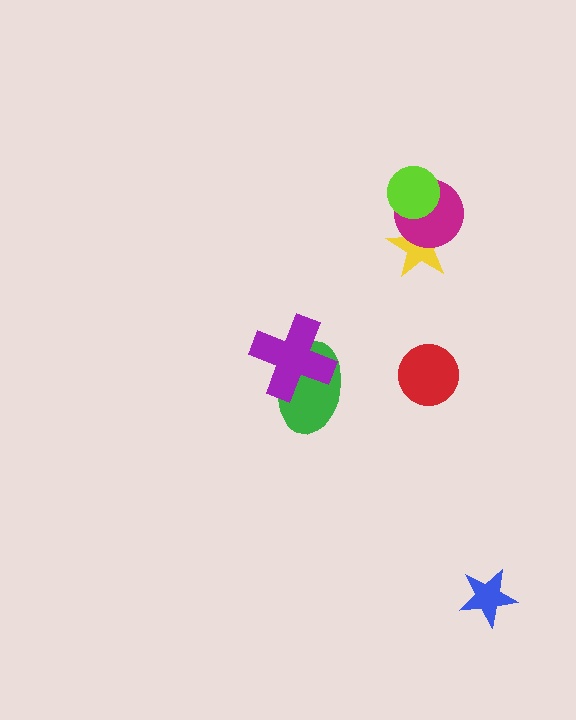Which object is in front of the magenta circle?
The lime circle is in front of the magenta circle.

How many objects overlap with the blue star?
0 objects overlap with the blue star.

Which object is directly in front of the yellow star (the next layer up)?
The magenta circle is directly in front of the yellow star.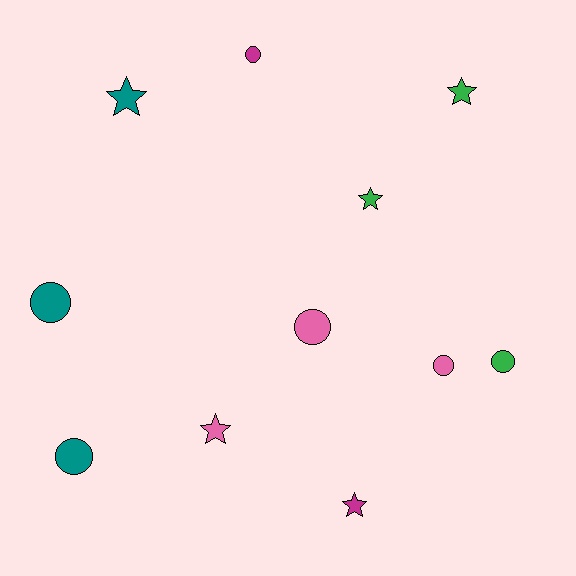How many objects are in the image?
There are 11 objects.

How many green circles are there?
There is 1 green circle.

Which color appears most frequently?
Green, with 3 objects.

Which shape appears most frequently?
Circle, with 6 objects.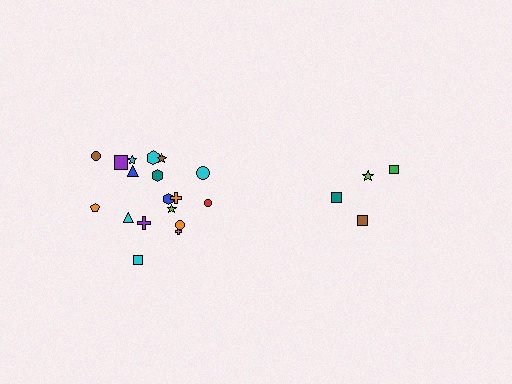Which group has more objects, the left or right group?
The left group.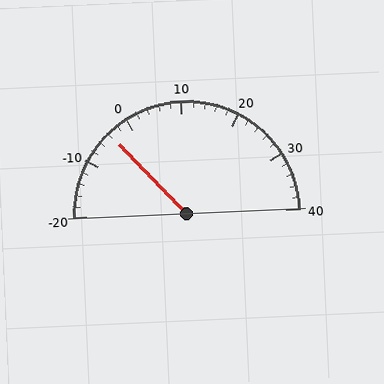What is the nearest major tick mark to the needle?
The nearest major tick mark is 0.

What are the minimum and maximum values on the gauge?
The gauge ranges from -20 to 40.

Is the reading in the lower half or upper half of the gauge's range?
The reading is in the lower half of the range (-20 to 40).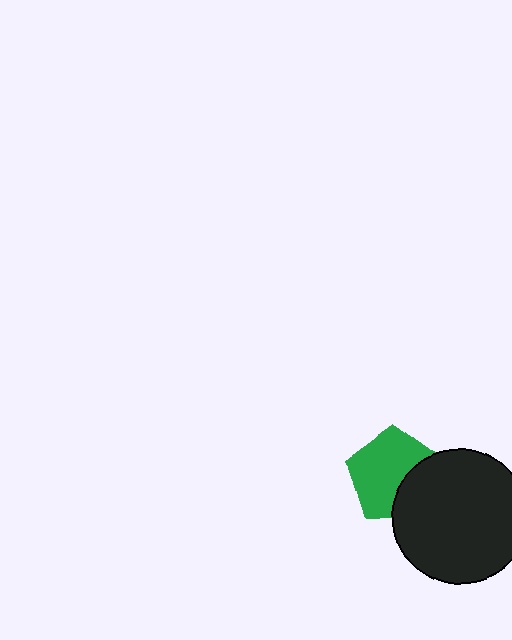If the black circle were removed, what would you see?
You would see the complete green pentagon.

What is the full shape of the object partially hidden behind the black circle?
The partially hidden object is a green pentagon.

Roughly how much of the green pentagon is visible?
Most of it is visible (roughly 67%).